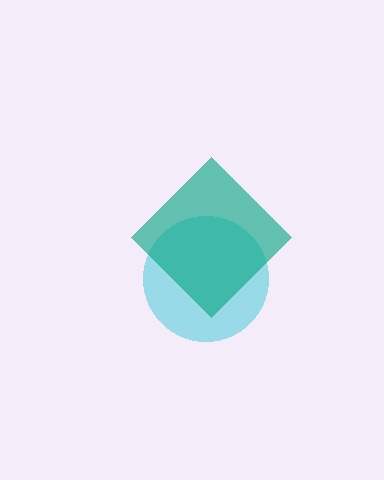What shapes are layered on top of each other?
The layered shapes are: a cyan circle, a teal diamond.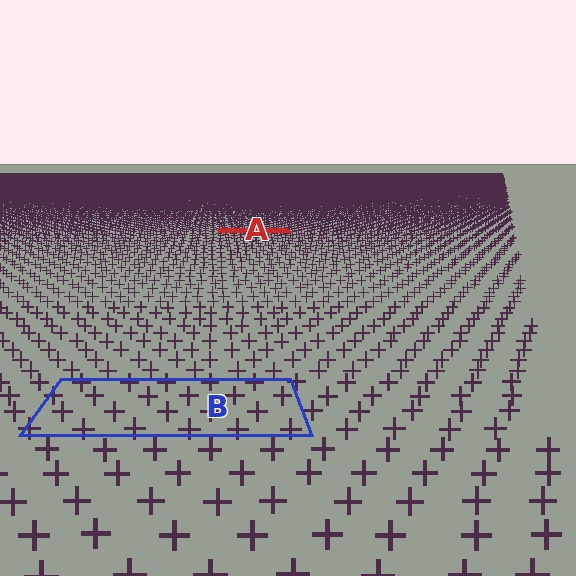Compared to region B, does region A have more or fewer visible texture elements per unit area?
Region A has more texture elements per unit area — they are packed more densely because it is farther away.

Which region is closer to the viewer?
Region B is closer. The texture elements there are larger and more spread out.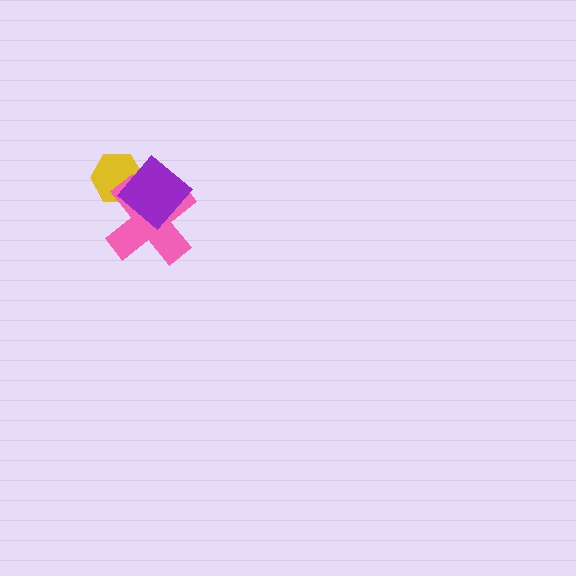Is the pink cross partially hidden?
Yes, it is partially covered by another shape.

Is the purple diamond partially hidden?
No, no other shape covers it.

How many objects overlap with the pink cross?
2 objects overlap with the pink cross.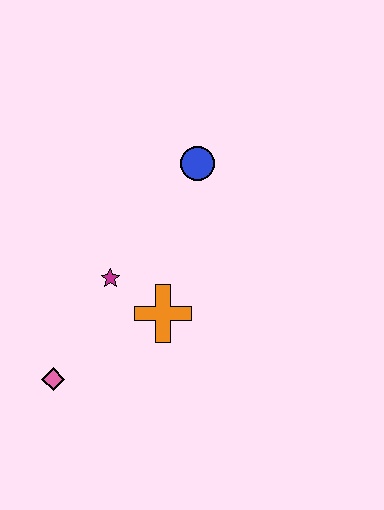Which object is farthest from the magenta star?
The blue circle is farthest from the magenta star.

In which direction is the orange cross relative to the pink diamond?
The orange cross is to the right of the pink diamond.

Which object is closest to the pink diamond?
The magenta star is closest to the pink diamond.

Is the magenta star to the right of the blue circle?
No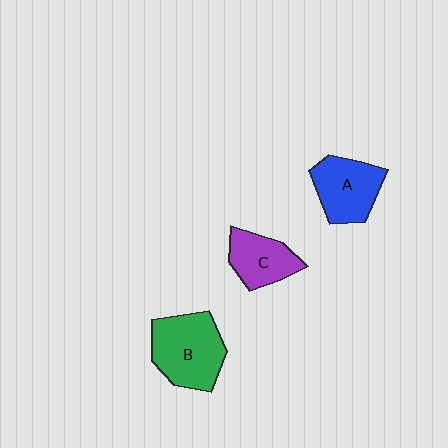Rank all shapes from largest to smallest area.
From largest to smallest: B (green), A (blue), C (purple).